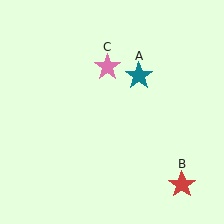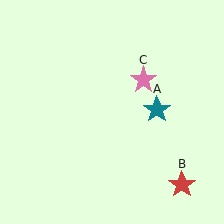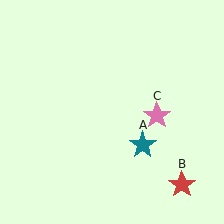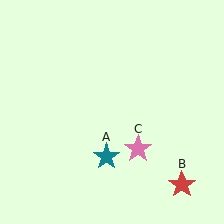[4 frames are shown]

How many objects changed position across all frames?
2 objects changed position: teal star (object A), pink star (object C).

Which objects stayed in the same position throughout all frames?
Red star (object B) remained stationary.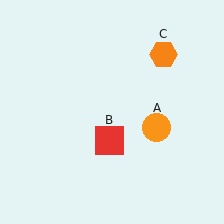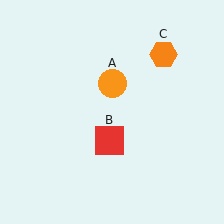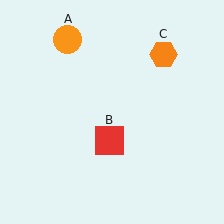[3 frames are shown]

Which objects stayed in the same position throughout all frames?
Red square (object B) and orange hexagon (object C) remained stationary.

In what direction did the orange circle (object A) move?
The orange circle (object A) moved up and to the left.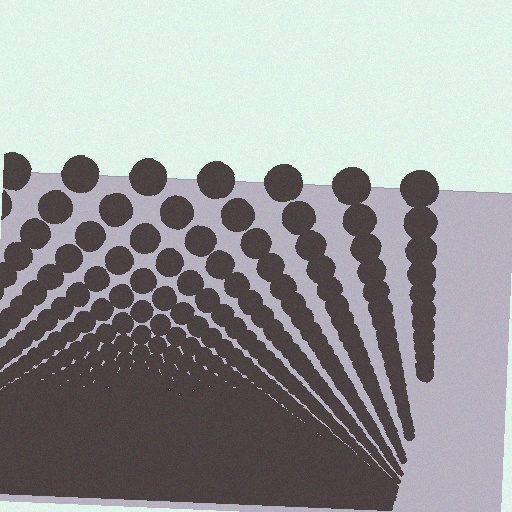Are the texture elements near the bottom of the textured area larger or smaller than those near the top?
Smaller. The gradient is inverted — elements near the bottom are smaller and denser.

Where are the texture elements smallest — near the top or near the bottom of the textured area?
Near the bottom.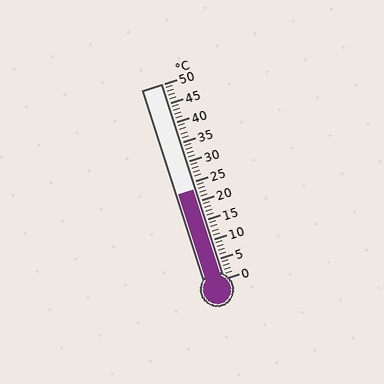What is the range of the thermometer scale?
The thermometer scale ranges from 0°C to 50°C.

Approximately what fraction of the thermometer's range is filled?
The thermometer is filled to approximately 45% of its range.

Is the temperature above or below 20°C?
The temperature is above 20°C.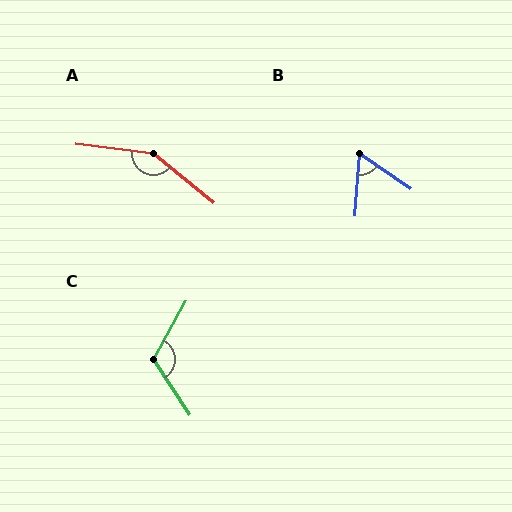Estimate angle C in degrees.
Approximately 118 degrees.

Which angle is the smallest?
B, at approximately 59 degrees.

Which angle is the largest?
A, at approximately 148 degrees.